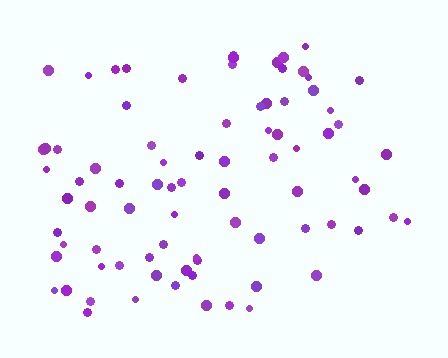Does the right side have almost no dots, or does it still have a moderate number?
Still a moderate number, just noticeably fewer than the left.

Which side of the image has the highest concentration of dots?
The left.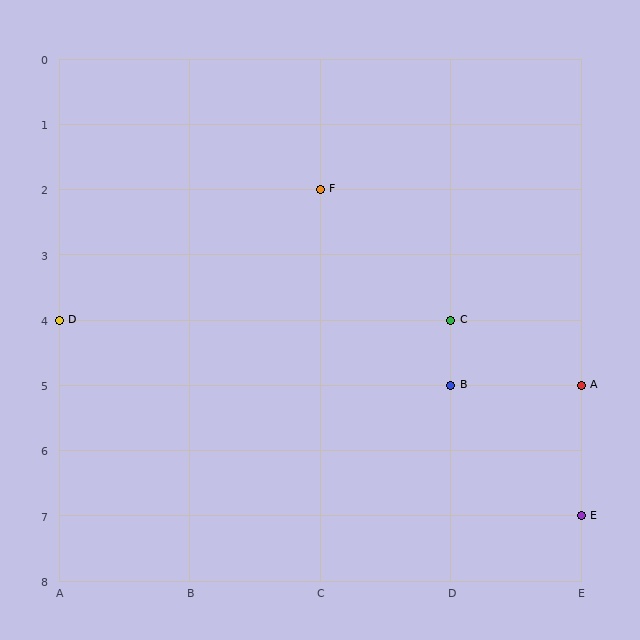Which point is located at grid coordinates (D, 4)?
Point C is at (D, 4).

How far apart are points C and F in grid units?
Points C and F are 1 column and 2 rows apart (about 2.2 grid units diagonally).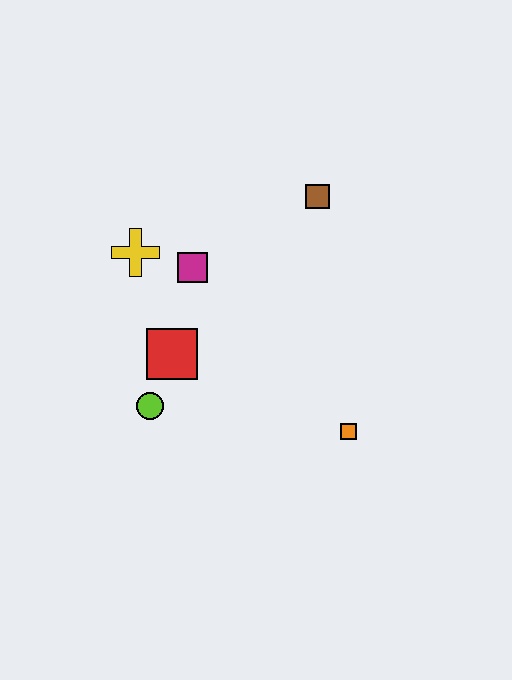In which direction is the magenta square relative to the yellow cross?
The magenta square is to the right of the yellow cross.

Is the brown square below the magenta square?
No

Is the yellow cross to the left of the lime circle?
Yes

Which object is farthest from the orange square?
The yellow cross is farthest from the orange square.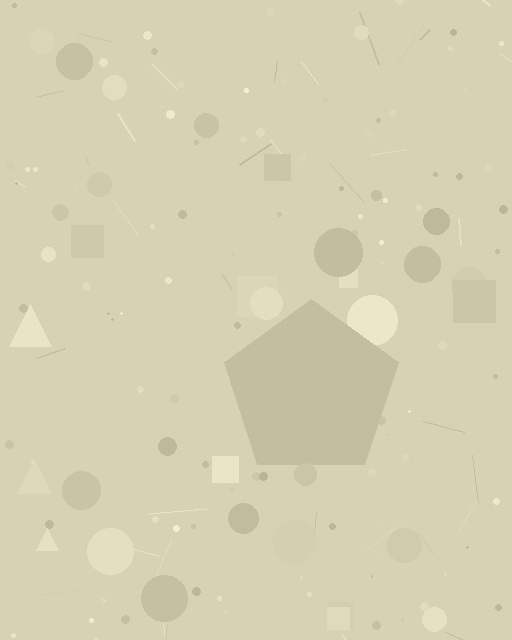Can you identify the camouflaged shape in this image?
The camouflaged shape is a pentagon.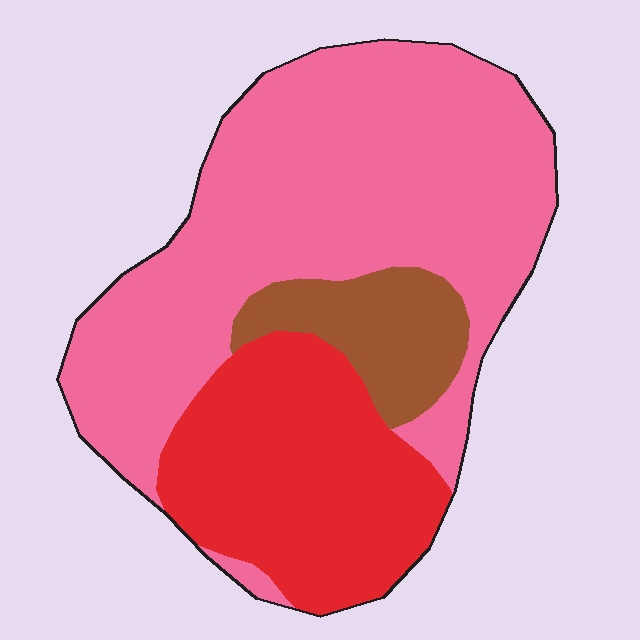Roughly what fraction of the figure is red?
Red covers about 30% of the figure.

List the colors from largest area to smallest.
From largest to smallest: pink, red, brown.